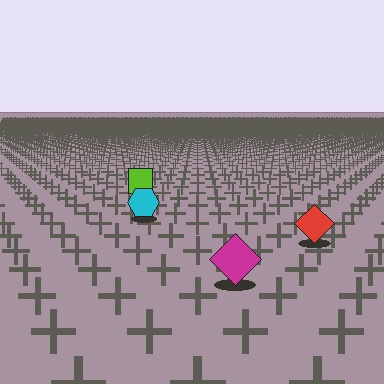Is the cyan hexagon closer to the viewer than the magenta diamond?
No. The magenta diamond is closer — you can tell from the texture gradient: the ground texture is coarser near it.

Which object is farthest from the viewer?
The lime square is farthest from the viewer. It appears smaller and the ground texture around it is denser.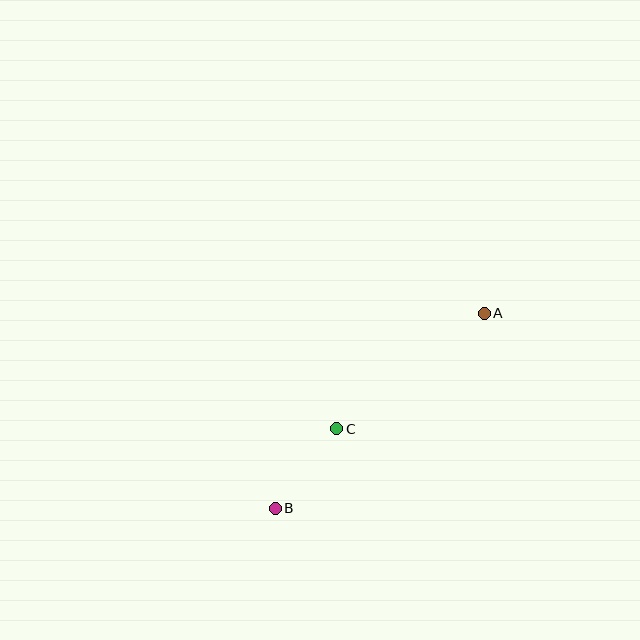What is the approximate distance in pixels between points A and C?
The distance between A and C is approximately 187 pixels.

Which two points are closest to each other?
Points B and C are closest to each other.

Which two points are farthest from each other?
Points A and B are farthest from each other.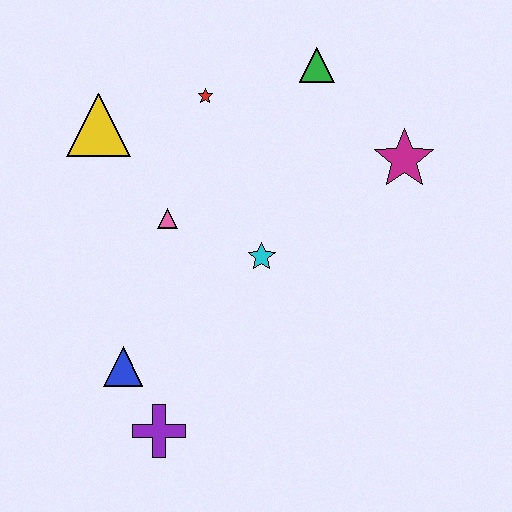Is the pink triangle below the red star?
Yes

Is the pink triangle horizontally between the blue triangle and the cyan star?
Yes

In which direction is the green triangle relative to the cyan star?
The green triangle is above the cyan star.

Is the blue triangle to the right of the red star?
No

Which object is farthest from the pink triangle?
The magenta star is farthest from the pink triangle.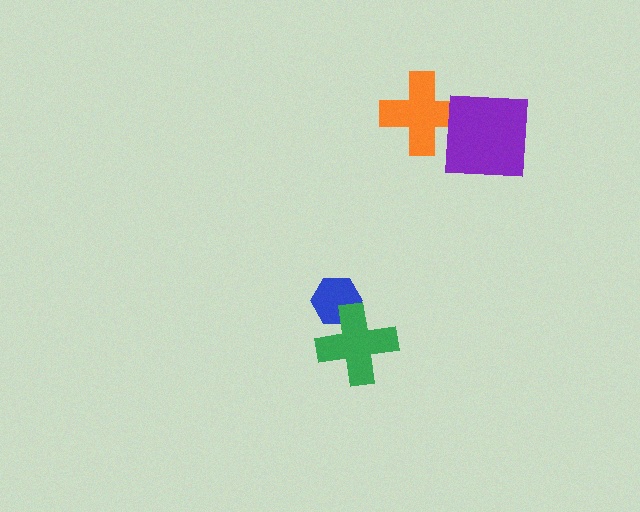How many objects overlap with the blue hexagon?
1 object overlaps with the blue hexagon.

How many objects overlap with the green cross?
1 object overlaps with the green cross.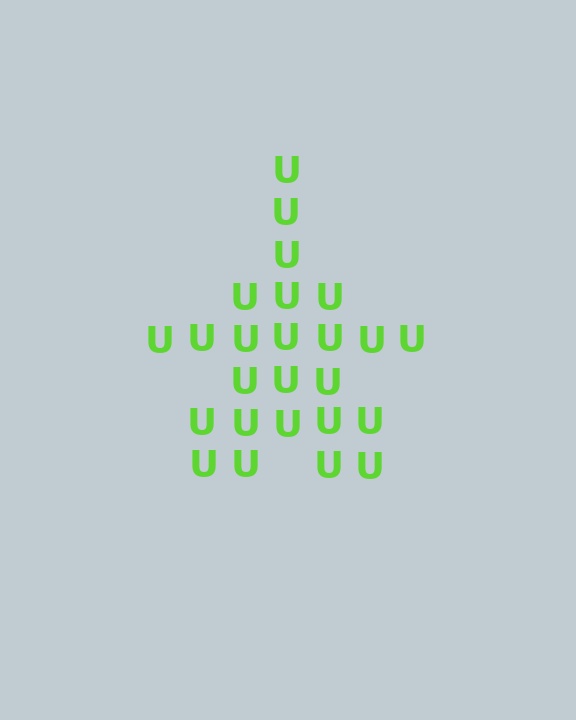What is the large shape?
The large shape is a star.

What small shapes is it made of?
It is made of small letter U's.